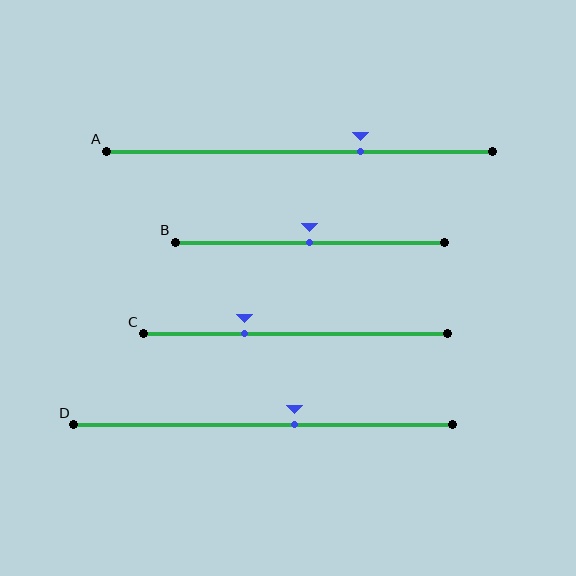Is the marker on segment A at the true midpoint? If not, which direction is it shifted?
No, the marker on segment A is shifted to the right by about 16% of the segment length.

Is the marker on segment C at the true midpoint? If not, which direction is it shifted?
No, the marker on segment C is shifted to the left by about 17% of the segment length.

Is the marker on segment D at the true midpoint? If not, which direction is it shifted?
No, the marker on segment D is shifted to the right by about 8% of the segment length.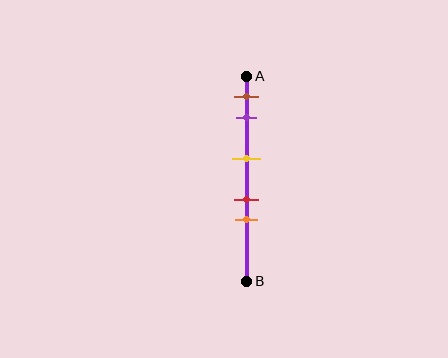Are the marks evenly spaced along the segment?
No, the marks are not evenly spaced.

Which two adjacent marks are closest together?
The red and orange marks are the closest adjacent pair.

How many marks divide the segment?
There are 5 marks dividing the segment.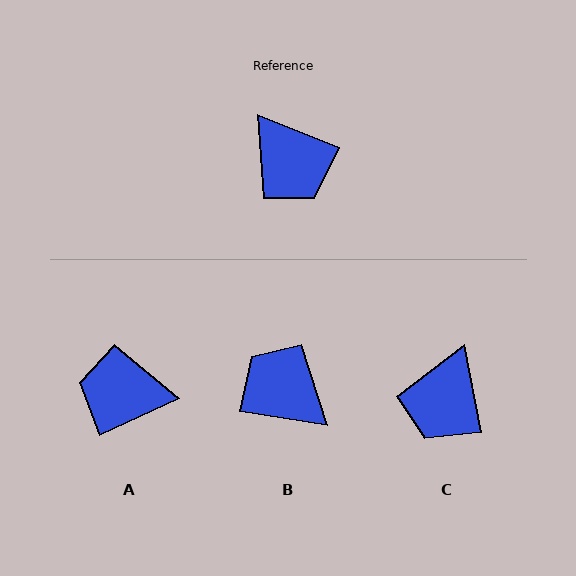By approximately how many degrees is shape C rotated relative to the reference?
Approximately 57 degrees clockwise.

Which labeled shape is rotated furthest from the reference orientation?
B, about 166 degrees away.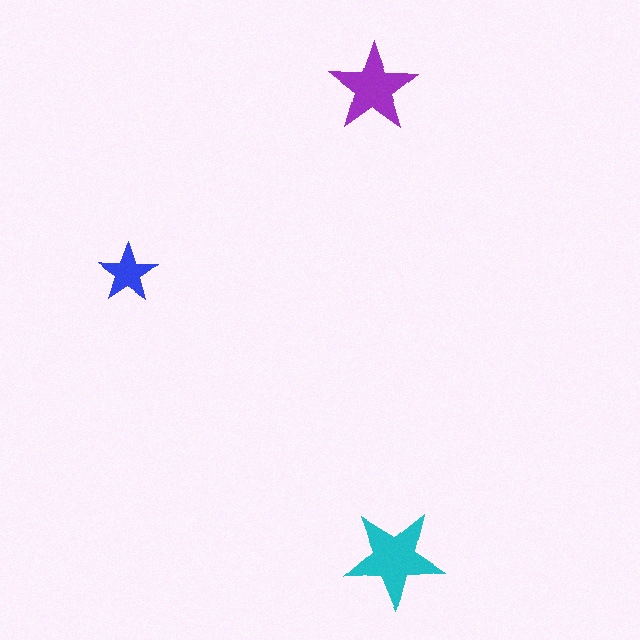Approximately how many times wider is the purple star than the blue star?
About 1.5 times wider.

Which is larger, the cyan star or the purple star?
The cyan one.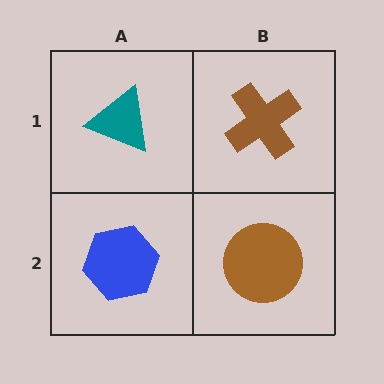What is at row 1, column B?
A brown cross.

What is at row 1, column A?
A teal triangle.